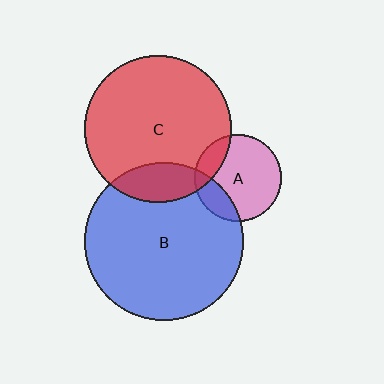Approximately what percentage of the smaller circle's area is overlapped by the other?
Approximately 20%.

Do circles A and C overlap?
Yes.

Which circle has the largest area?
Circle B (blue).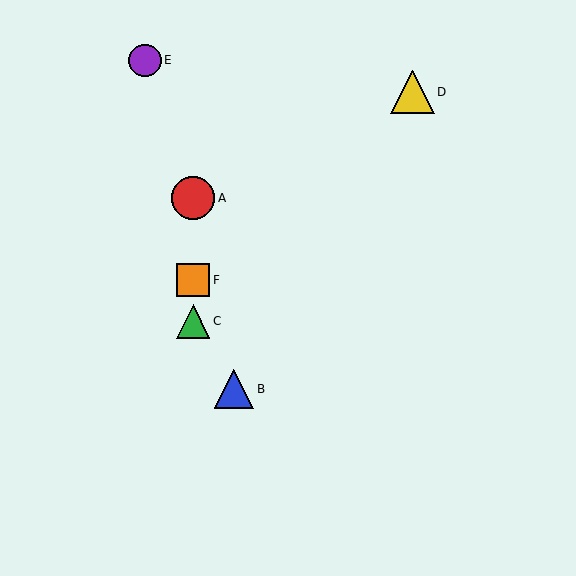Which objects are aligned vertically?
Objects A, C, F are aligned vertically.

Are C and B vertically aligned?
No, C is at x≈193 and B is at x≈234.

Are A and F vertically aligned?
Yes, both are at x≈193.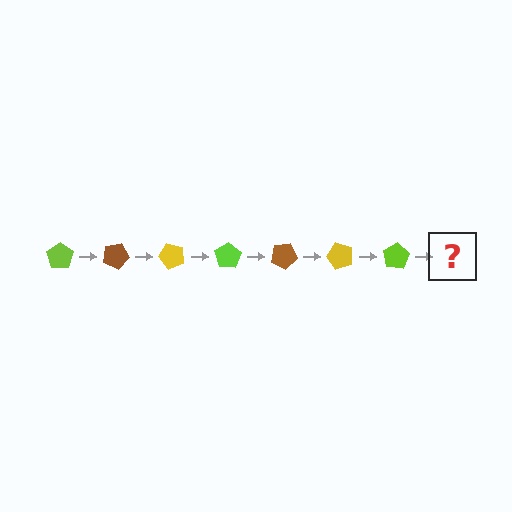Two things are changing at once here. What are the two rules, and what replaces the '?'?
The two rules are that it rotates 25 degrees each step and the color cycles through lime, brown, and yellow. The '?' should be a brown pentagon, rotated 175 degrees from the start.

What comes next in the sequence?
The next element should be a brown pentagon, rotated 175 degrees from the start.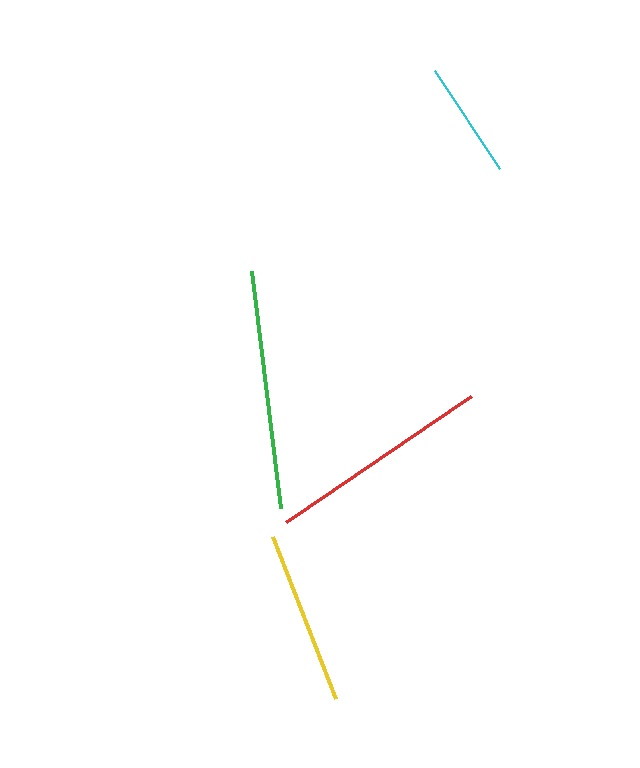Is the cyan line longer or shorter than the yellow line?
The yellow line is longer than the cyan line.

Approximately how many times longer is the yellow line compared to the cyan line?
The yellow line is approximately 1.5 times the length of the cyan line.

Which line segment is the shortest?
The cyan line is the shortest at approximately 118 pixels.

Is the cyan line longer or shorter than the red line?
The red line is longer than the cyan line.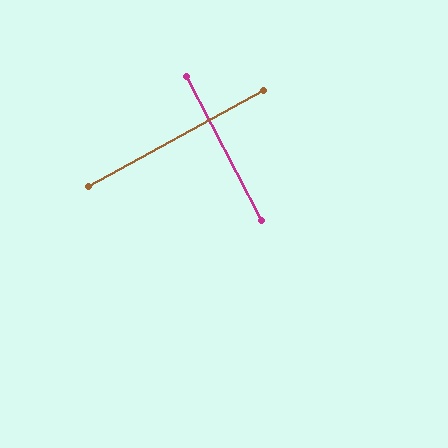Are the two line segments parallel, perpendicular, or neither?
Perpendicular — they meet at approximately 89°.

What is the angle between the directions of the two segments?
Approximately 89 degrees.